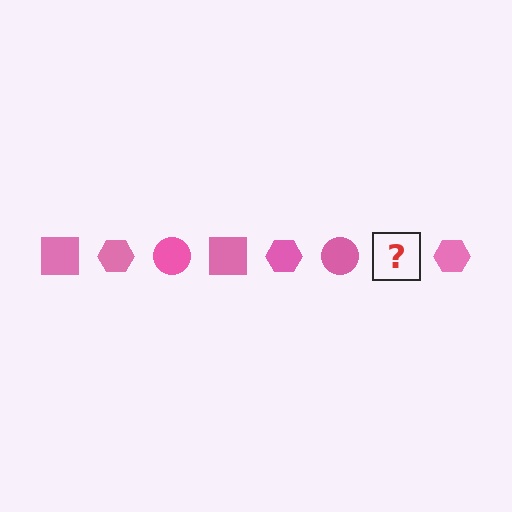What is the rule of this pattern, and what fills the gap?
The rule is that the pattern cycles through square, hexagon, circle shapes in pink. The gap should be filled with a pink square.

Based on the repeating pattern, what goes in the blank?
The blank should be a pink square.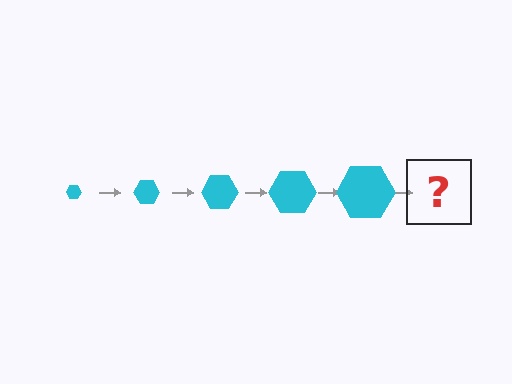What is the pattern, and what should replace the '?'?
The pattern is that the hexagon gets progressively larger each step. The '?' should be a cyan hexagon, larger than the previous one.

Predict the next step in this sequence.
The next step is a cyan hexagon, larger than the previous one.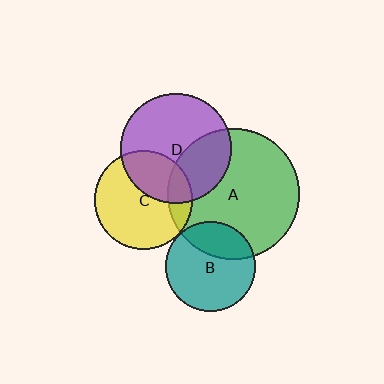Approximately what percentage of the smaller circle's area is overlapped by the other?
Approximately 15%.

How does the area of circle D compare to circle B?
Approximately 1.5 times.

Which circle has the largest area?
Circle A (green).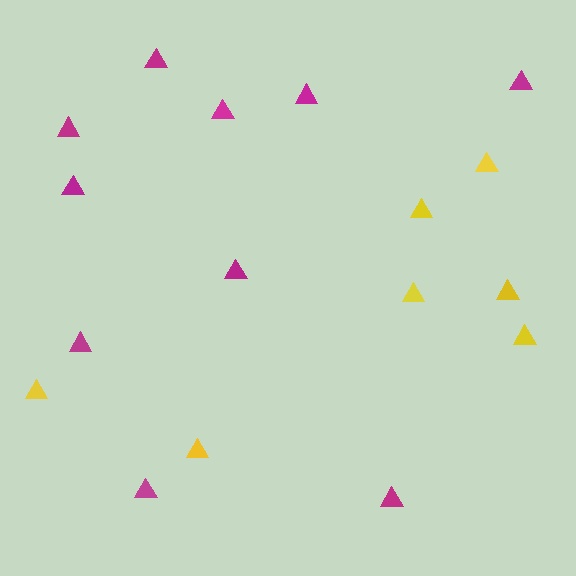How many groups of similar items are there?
There are 2 groups: one group of yellow triangles (7) and one group of magenta triangles (10).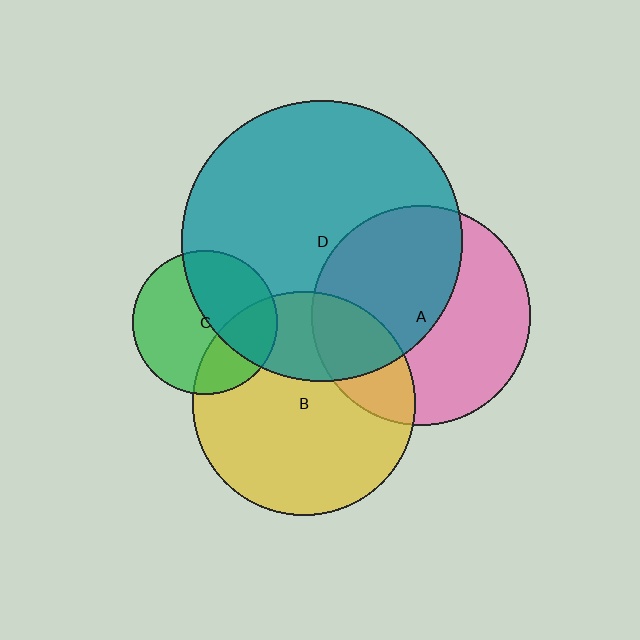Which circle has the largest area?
Circle D (teal).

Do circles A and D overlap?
Yes.